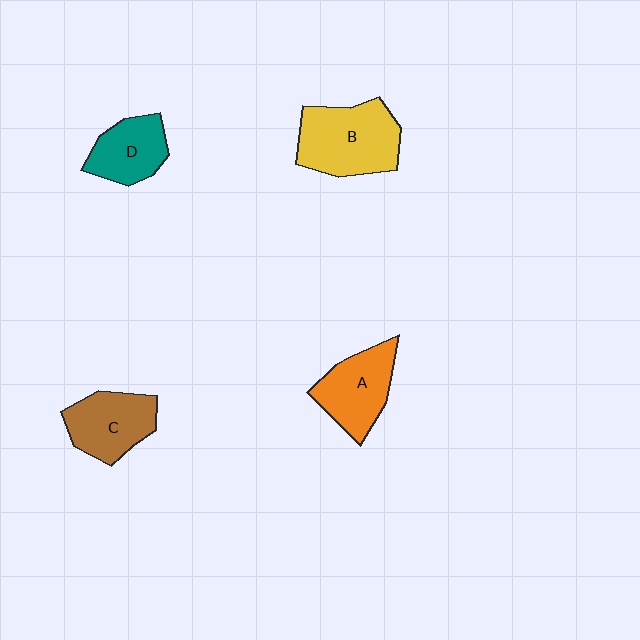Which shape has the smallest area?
Shape D (teal).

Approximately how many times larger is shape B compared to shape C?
Approximately 1.3 times.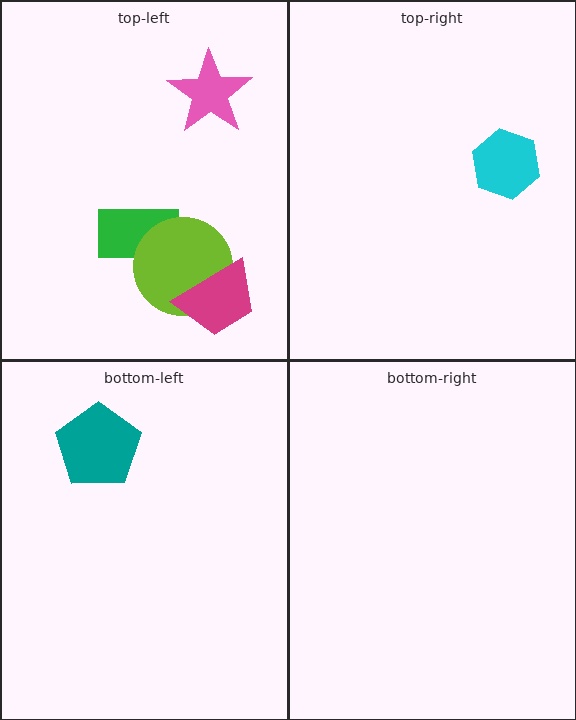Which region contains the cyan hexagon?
The top-right region.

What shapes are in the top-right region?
The cyan hexagon.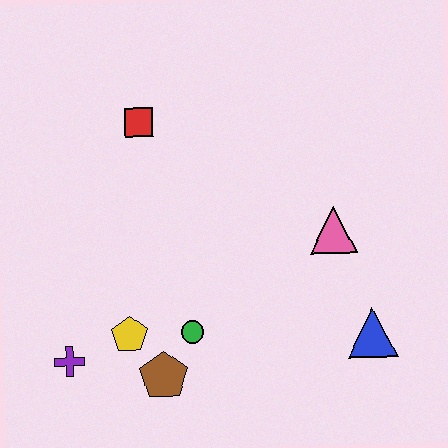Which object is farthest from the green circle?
The red square is farthest from the green circle.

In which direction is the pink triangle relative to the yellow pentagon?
The pink triangle is to the right of the yellow pentagon.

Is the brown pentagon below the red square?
Yes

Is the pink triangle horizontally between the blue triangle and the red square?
Yes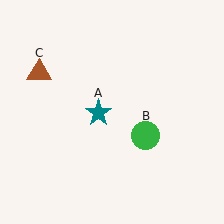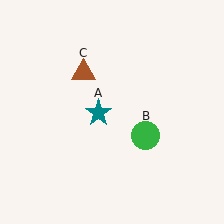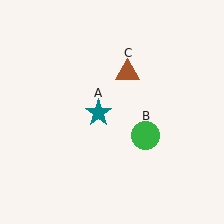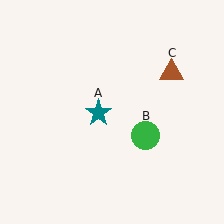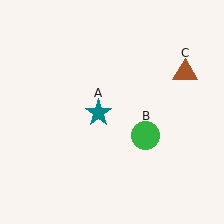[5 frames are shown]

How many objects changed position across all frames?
1 object changed position: brown triangle (object C).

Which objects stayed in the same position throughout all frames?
Teal star (object A) and green circle (object B) remained stationary.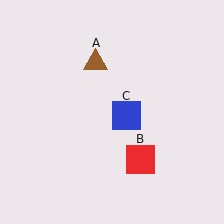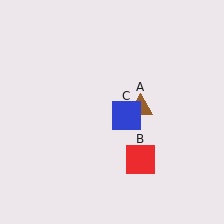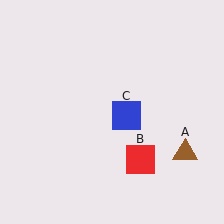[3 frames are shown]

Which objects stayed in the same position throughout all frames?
Red square (object B) and blue square (object C) remained stationary.